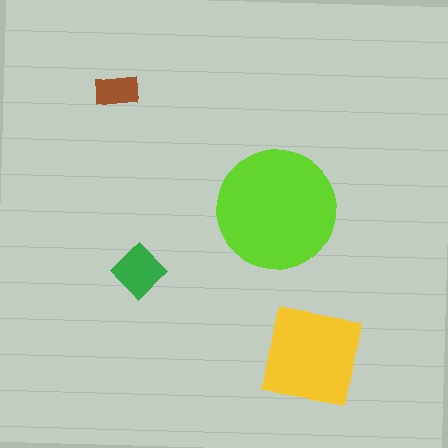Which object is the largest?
The lime circle.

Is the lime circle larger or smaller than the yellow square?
Larger.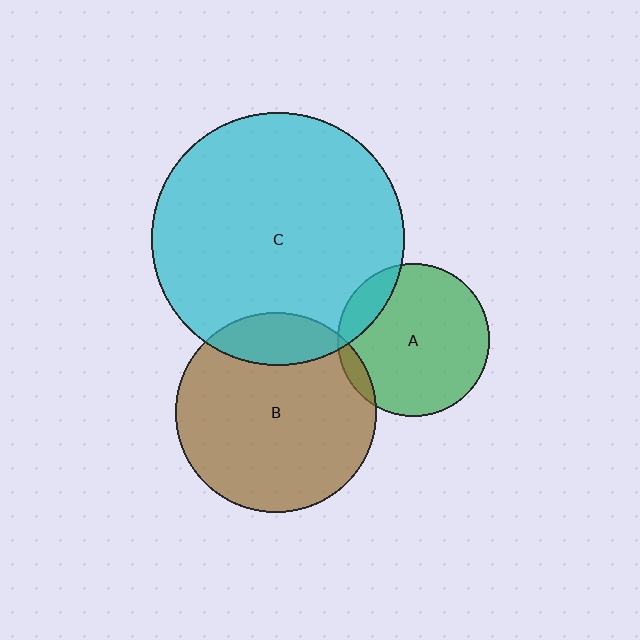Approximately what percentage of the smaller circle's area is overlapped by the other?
Approximately 15%.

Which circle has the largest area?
Circle C (cyan).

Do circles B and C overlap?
Yes.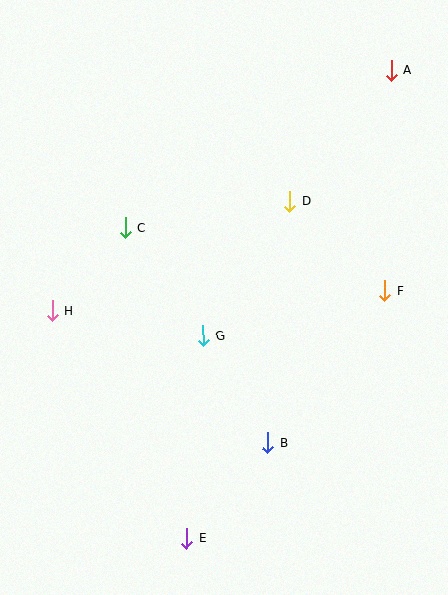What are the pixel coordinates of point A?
Point A is at (391, 70).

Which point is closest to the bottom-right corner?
Point B is closest to the bottom-right corner.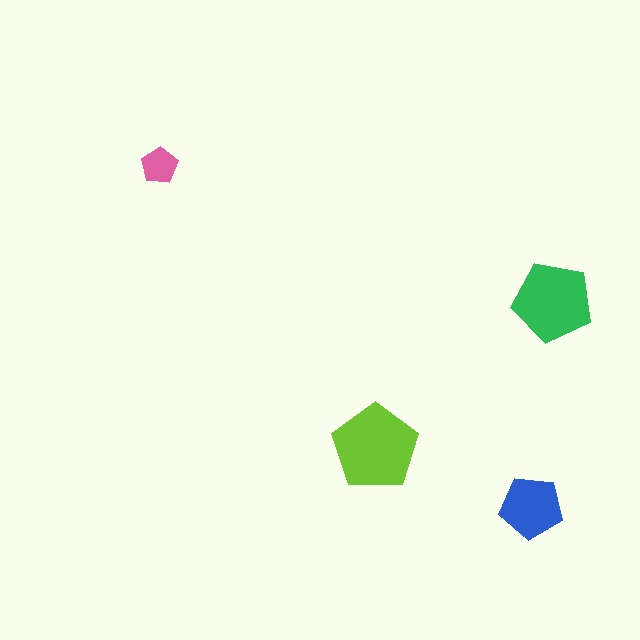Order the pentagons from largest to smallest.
the lime one, the green one, the blue one, the pink one.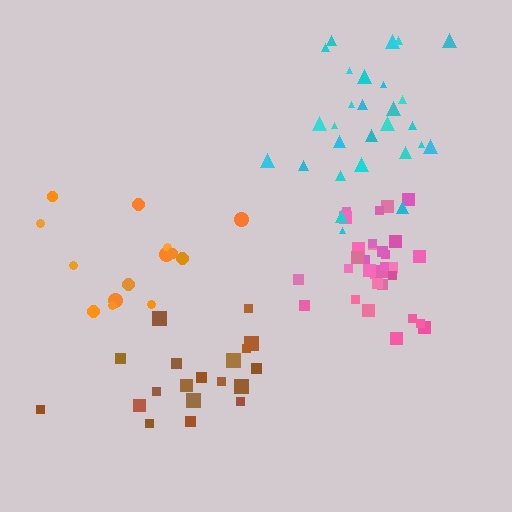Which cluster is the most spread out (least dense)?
Orange.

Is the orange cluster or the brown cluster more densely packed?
Brown.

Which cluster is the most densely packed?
Pink.